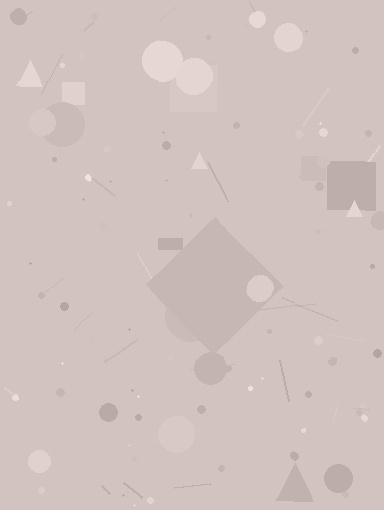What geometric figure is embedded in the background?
A diamond is embedded in the background.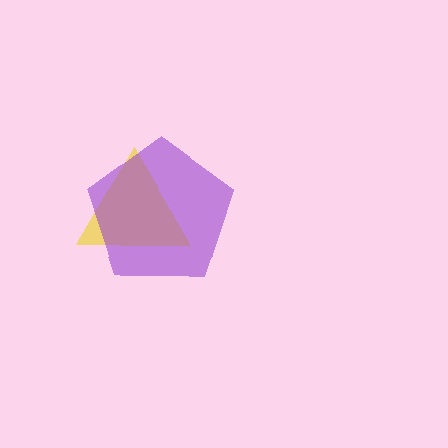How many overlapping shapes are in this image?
There are 2 overlapping shapes in the image.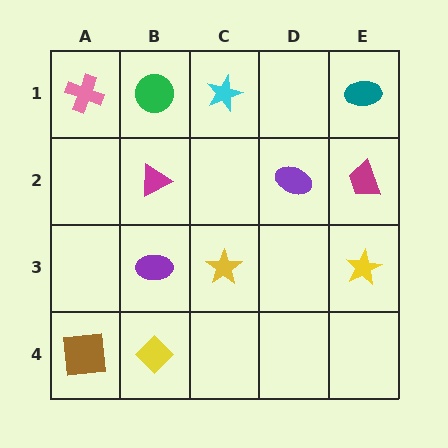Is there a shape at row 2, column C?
No, that cell is empty.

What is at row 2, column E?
A magenta trapezoid.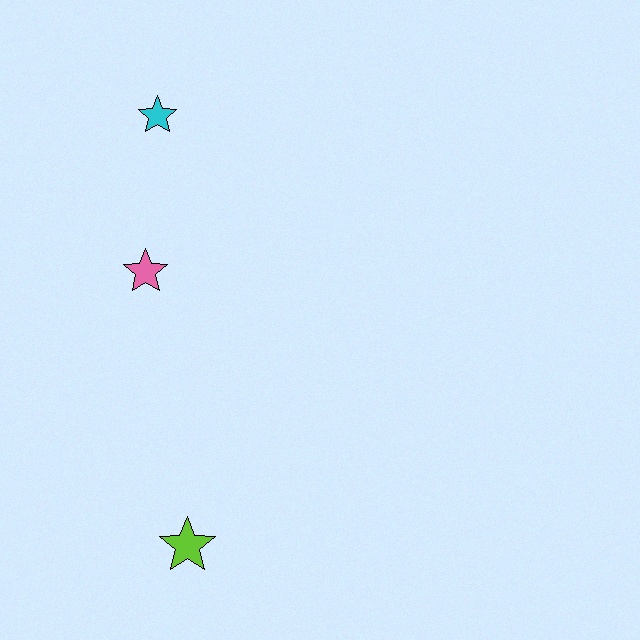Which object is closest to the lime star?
The pink star is closest to the lime star.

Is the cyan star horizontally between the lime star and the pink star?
Yes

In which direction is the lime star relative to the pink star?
The lime star is below the pink star.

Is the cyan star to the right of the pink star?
Yes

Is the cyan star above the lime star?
Yes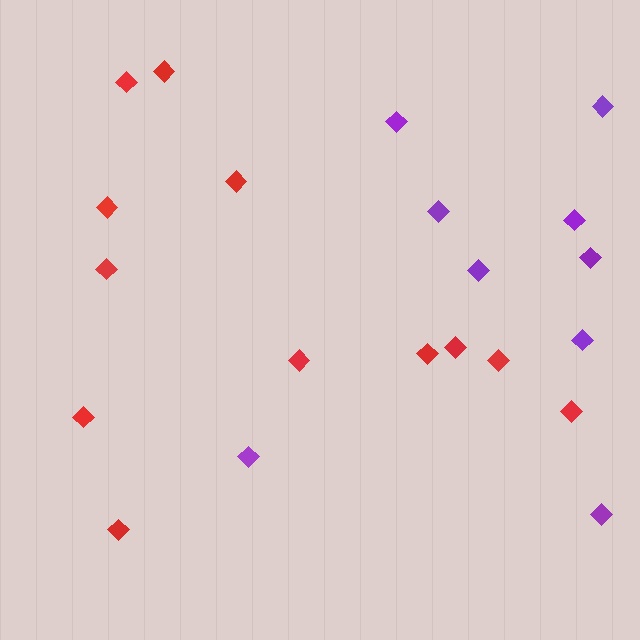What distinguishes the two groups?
There are 2 groups: one group of red diamonds (12) and one group of purple diamonds (9).